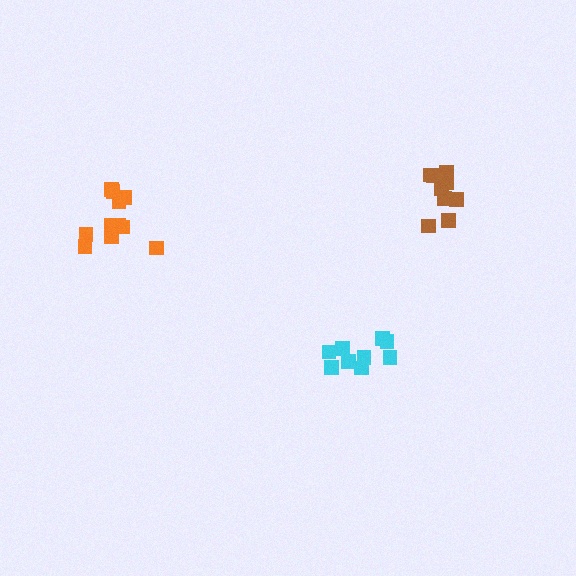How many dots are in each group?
Group 1: 9 dots, Group 2: 9 dots, Group 3: 11 dots (29 total).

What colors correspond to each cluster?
The clusters are colored: cyan, brown, orange.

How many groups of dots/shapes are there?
There are 3 groups.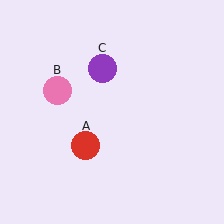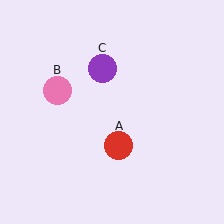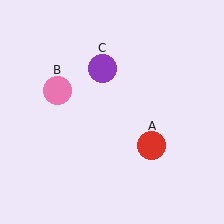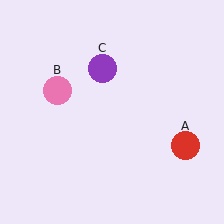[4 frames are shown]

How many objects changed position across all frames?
1 object changed position: red circle (object A).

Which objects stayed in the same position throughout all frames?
Pink circle (object B) and purple circle (object C) remained stationary.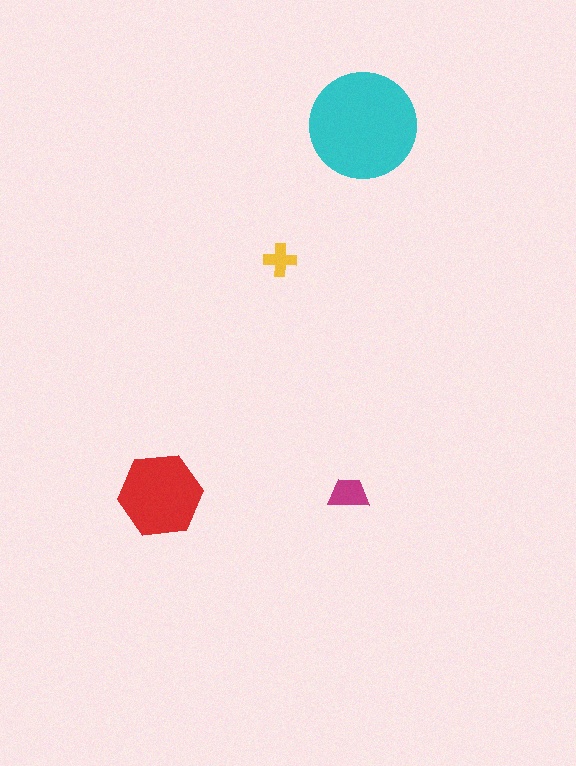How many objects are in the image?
There are 4 objects in the image.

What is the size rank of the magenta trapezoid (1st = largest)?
3rd.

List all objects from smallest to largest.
The yellow cross, the magenta trapezoid, the red hexagon, the cyan circle.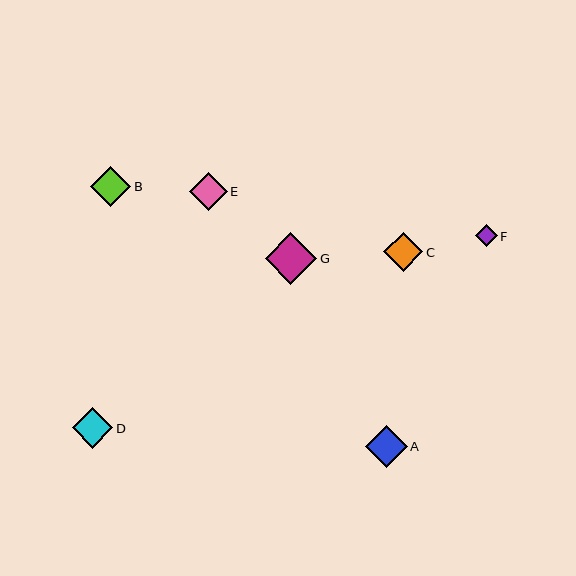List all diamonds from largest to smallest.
From largest to smallest: G, A, D, B, C, E, F.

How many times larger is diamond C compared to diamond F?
Diamond C is approximately 1.8 times the size of diamond F.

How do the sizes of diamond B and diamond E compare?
Diamond B and diamond E are approximately the same size.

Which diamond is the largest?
Diamond G is the largest with a size of approximately 51 pixels.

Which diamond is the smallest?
Diamond F is the smallest with a size of approximately 21 pixels.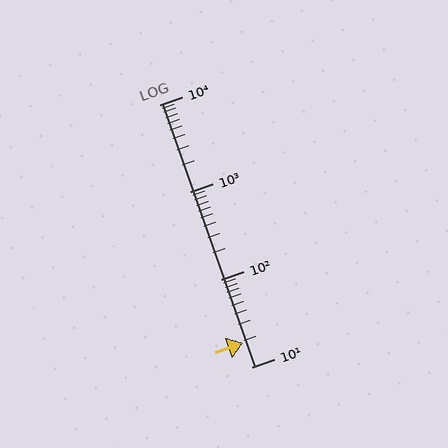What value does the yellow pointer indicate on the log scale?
The pointer indicates approximately 19.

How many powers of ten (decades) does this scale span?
The scale spans 3 decades, from 10 to 10000.